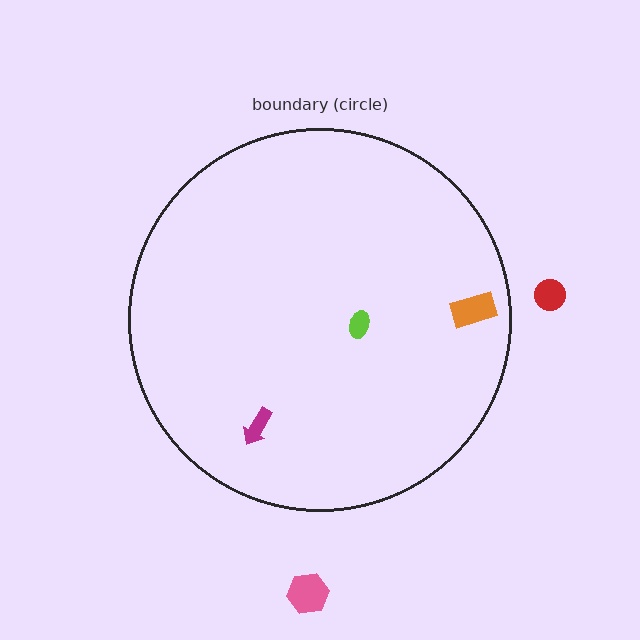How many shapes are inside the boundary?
3 inside, 2 outside.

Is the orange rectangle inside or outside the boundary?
Inside.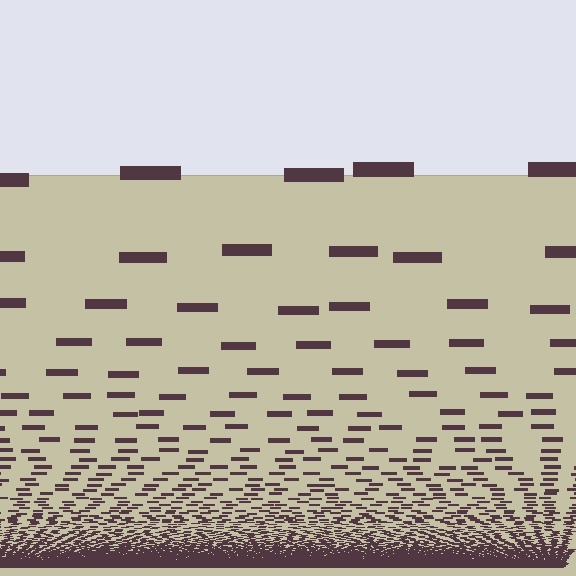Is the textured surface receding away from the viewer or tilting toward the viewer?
The surface appears to tilt toward the viewer. Texture elements get larger and sparser toward the top.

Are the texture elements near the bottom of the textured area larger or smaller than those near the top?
Smaller. The gradient is inverted — elements near the bottom are smaller and denser.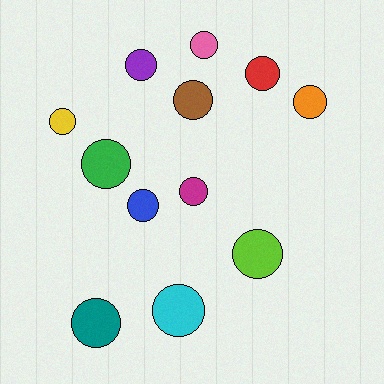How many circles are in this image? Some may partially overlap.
There are 12 circles.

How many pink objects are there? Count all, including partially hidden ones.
There is 1 pink object.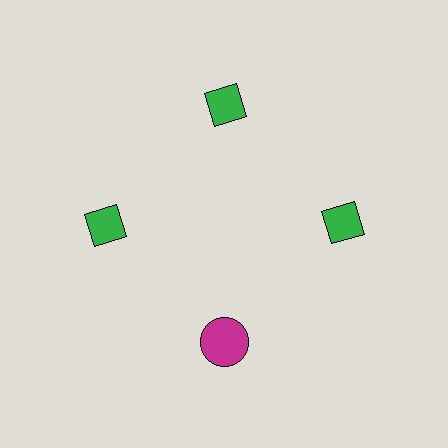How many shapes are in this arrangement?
There are 4 shapes arranged in a ring pattern.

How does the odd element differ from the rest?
It differs in both color (magenta instead of green) and shape (circle instead of diamond).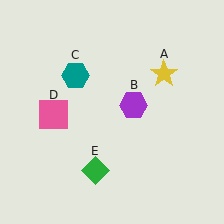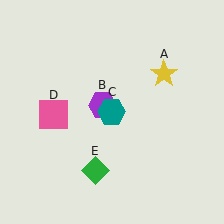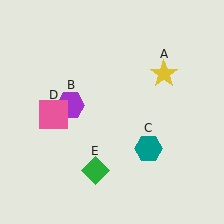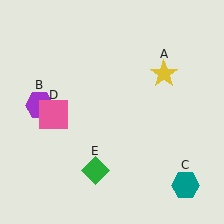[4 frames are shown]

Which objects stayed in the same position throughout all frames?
Yellow star (object A) and pink square (object D) and green diamond (object E) remained stationary.